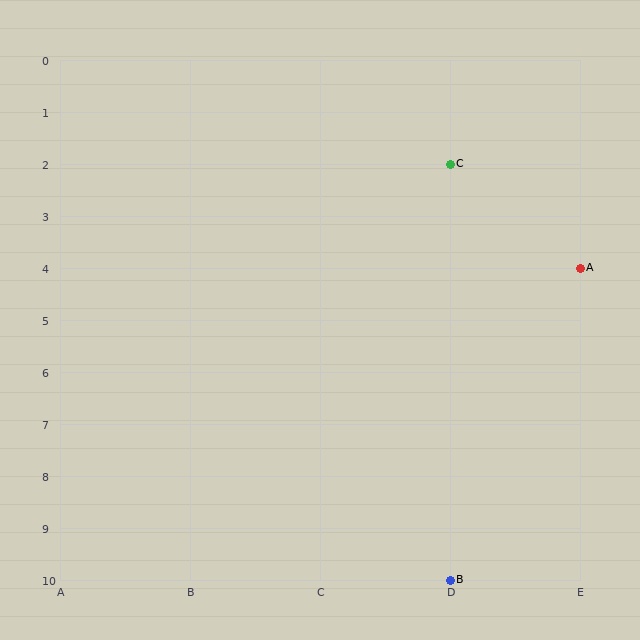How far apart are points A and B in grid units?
Points A and B are 1 column and 6 rows apart (about 6.1 grid units diagonally).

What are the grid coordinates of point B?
Point B is at grid coordinates (D, 10).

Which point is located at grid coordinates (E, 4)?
Point A is at (E, 4).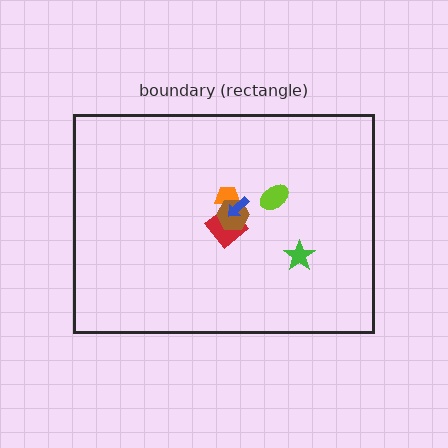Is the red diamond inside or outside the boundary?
Inside.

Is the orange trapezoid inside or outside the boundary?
Inside.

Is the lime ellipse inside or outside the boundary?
Inside.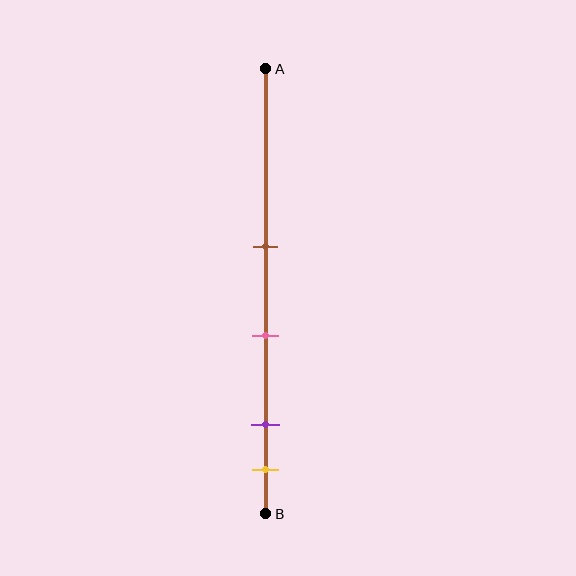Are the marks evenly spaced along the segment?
No, the marks are not evenly spaced.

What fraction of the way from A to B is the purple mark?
The purple mark is approximately 80% (0.8) of the way from A to B.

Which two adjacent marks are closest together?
The purple and yellow marks are the closest adjacent pair.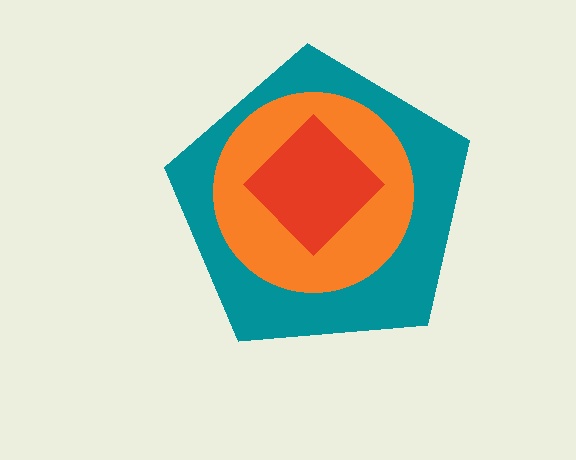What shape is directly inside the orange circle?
The red diamond.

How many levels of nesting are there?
3.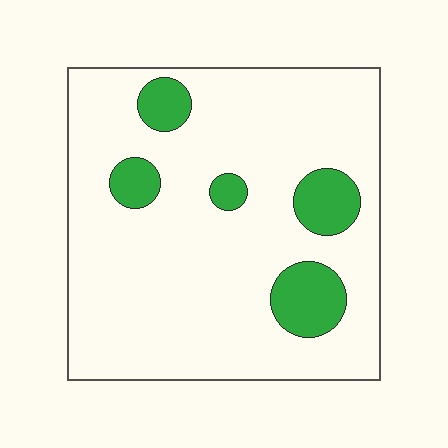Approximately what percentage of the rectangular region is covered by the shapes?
Approximately 15%.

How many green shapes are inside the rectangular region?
5.